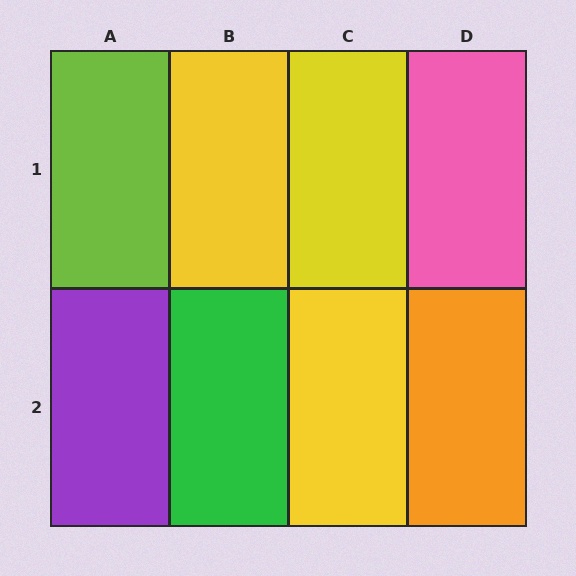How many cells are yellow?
3 cells are yellow.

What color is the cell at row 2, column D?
Orange.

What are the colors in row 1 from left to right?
Lime, yellow, yellow, pink.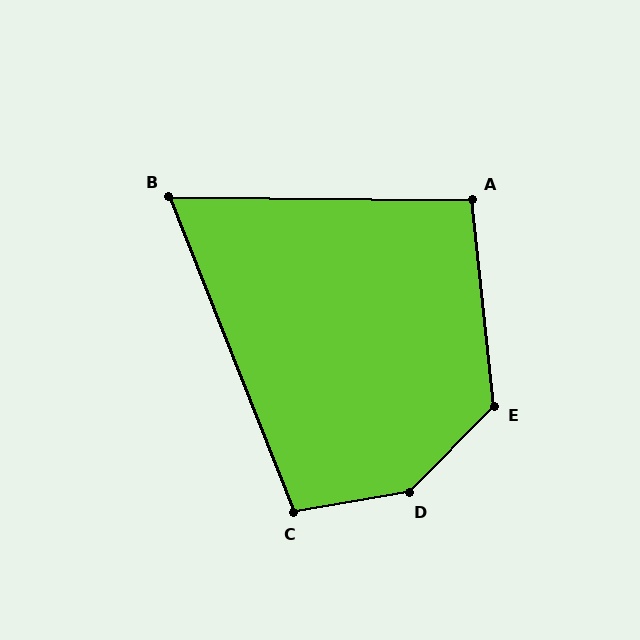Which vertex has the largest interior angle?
D, at approximately 144 degrees.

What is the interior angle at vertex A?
Approximately 96 degrees (obtuse).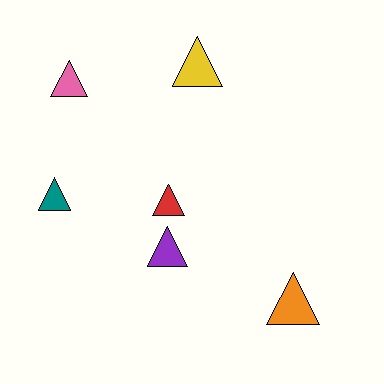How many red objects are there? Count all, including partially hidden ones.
There is 1 red object.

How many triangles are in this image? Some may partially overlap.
There are 6 triangles.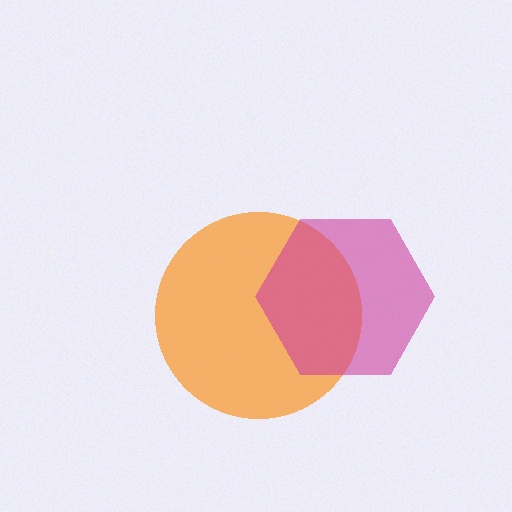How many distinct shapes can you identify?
There are 2 distinct shapes: an orange circle, a magenta hexagon.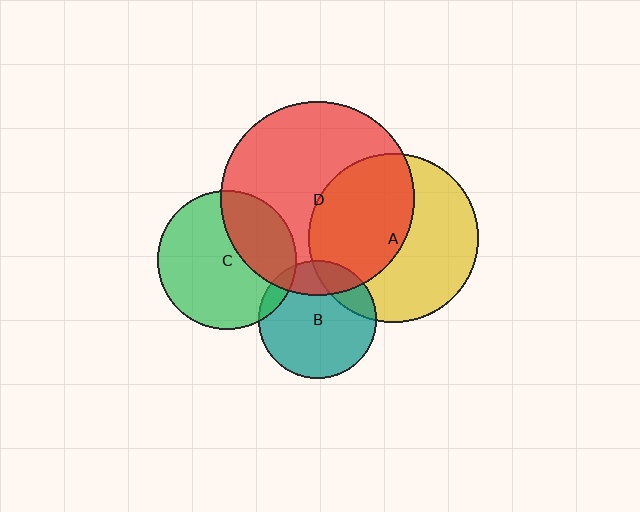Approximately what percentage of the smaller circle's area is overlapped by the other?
Approximately 20%.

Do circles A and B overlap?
Yes.